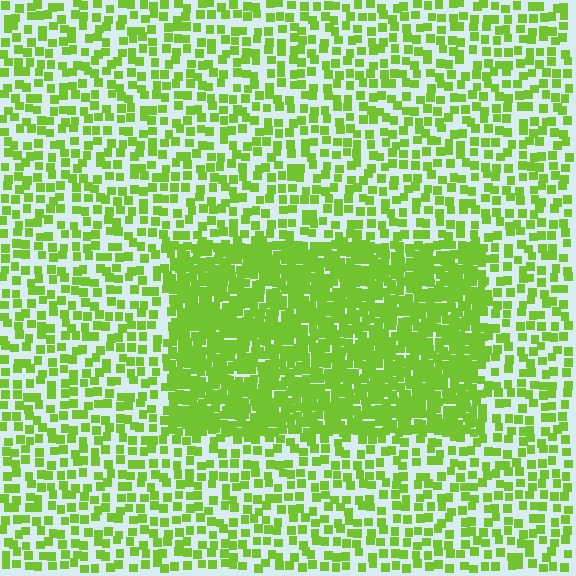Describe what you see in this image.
The image contains small lime elements arranged at two different densities. A rectangle-shaped region is visible where the elements are more densely packed than the surrounding area.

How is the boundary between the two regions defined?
The boundary is defined by a change in element density (approximately 2.4x ratio). All elements are the same color, size, and shape.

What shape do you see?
I see a rectangle.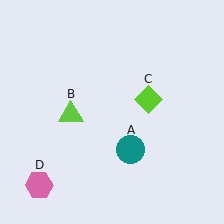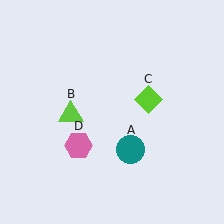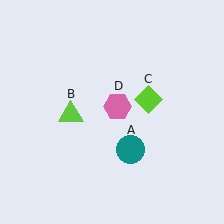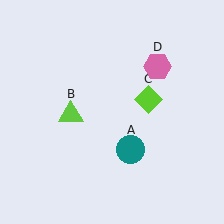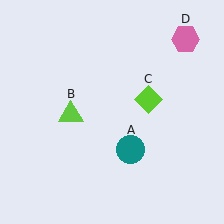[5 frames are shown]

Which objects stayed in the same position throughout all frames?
Teal circle (object A) and lime triangle (object B) and lime diamond (object C) remained stationary.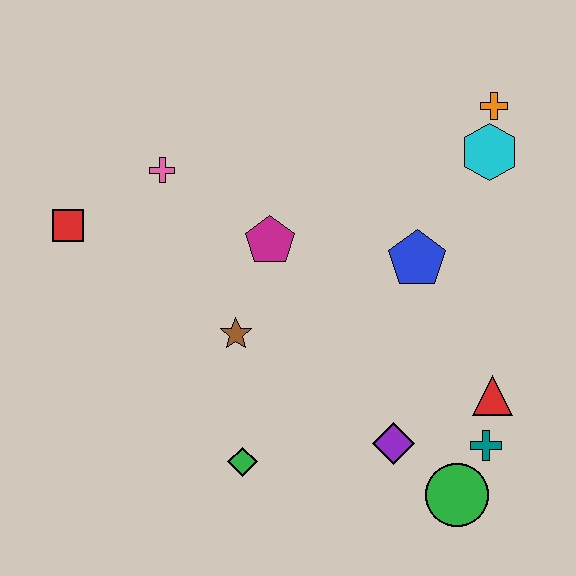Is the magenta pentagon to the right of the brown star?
Yes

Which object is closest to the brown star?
The magenta pentagon is closest to the brown star.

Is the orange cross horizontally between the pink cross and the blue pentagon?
No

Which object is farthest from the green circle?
The red square is farthest from the green circle.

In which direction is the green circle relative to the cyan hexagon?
The green circle is below the cyan hexagon.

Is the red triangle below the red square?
Yes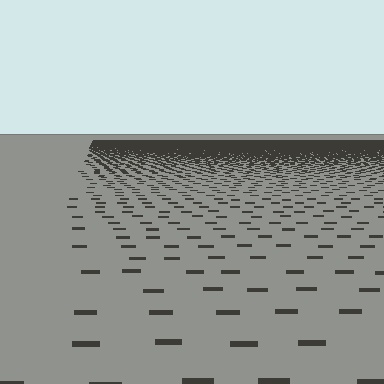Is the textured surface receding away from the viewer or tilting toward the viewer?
The surface is receding away from the viewer. Texture elements get smaller and denser toward the top.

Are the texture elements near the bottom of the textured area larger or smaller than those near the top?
Larger. Near the bottom, elements are closer to the viewer and appear at a bigger on-screen size.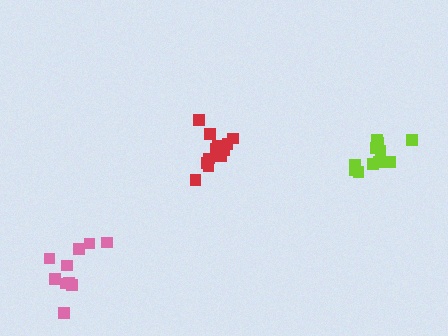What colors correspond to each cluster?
The clusters are colored: pink, lime, red.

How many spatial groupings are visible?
There are 3 spatial groupings.